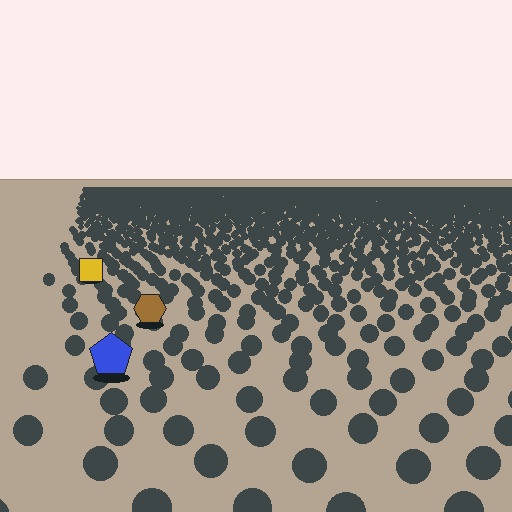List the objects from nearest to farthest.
From nearest to farthest: the blue pentagon, the brown hexagon, the yellow square.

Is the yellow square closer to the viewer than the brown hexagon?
No. The brown hexagon is closer — you can tell from the texture gradient: the ground texture is coarser near it.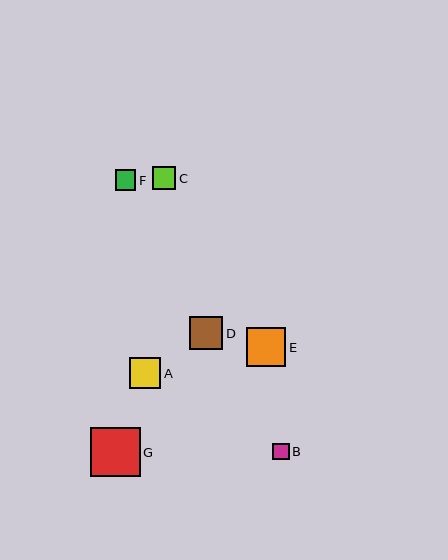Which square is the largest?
Square G is the largest with a size of approximately 50 pixels.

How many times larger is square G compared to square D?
Square G is approximately 1.5 times the size of square D.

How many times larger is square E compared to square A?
Square E is approximately 1.3 times the size of square A.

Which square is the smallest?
Square B is the smallest with a size of approximately 16 pixels.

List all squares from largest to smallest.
From largest to smallest: G, E, D, A, C, F, B.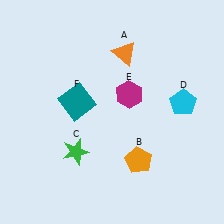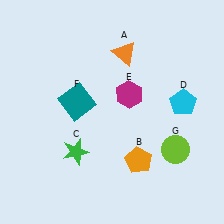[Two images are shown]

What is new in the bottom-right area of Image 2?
A lime circle (G) was added in the bottom-right area of Image 2.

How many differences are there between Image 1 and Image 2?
There is 1 difference between the two images.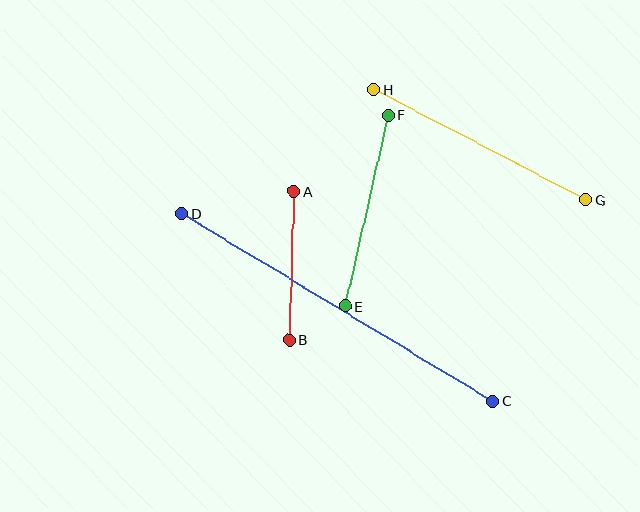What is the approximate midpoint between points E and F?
The midpoint is at approximately (367, 211) pixels.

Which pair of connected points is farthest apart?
Points C and D are farthest apart.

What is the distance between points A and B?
The distance is approximately 149 pixels.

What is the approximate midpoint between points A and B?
The midpoint is at approximately (291, 266) pixels.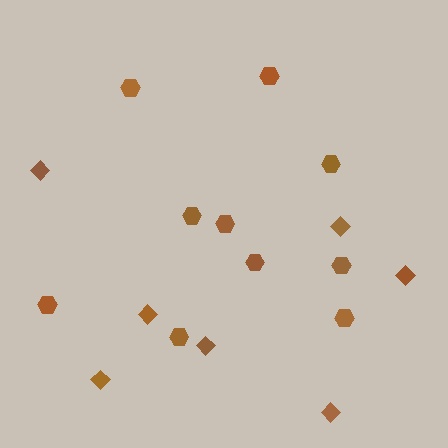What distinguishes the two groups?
There are 2 groups: one group of hexagons (10) and one group of diamonds (7).